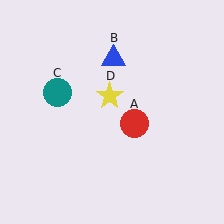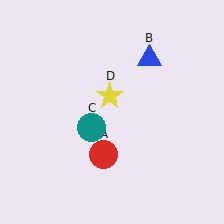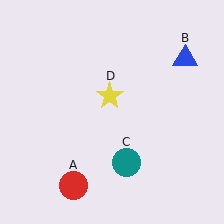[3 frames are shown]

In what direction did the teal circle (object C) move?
The teal circle (object C) moved down and to the right.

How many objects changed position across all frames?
3 objects changed position: red circle (object A), blue triangle (object B), teal circle (object C).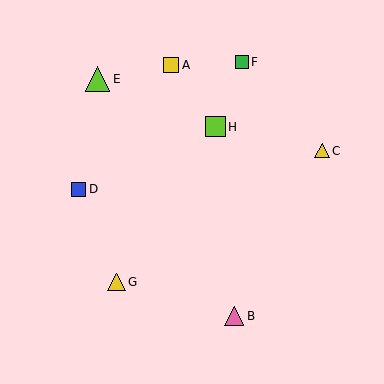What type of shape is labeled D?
Shape D is a blue square.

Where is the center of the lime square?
The center of the lime square is at (216, 127).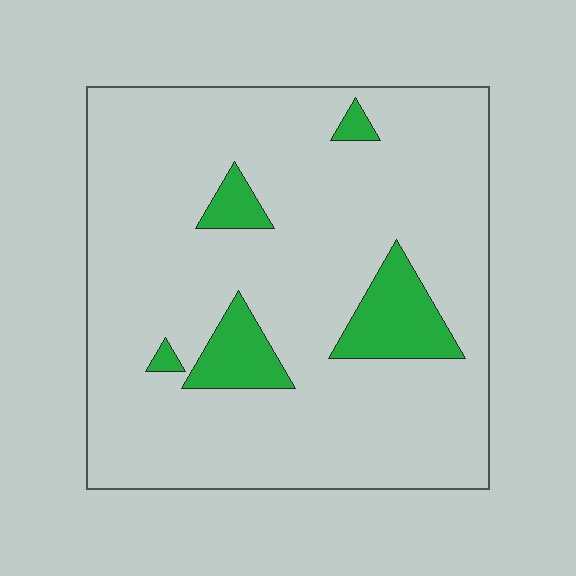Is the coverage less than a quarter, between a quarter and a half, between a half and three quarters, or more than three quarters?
Less than a quarter.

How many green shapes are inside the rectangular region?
5.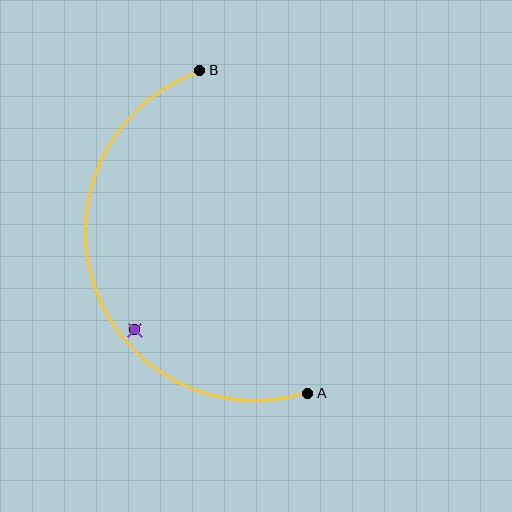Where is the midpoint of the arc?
The arc midpoint is the point on the curve farthest from the straight line joining A and B. It sits to the left of that line.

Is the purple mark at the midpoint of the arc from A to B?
No — the purple mark does not lie on the arc at all. It sits slightly inside the curve.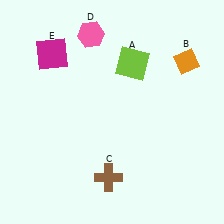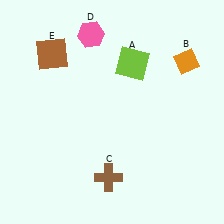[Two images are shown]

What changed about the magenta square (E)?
In Image 1, E is magenta. In Image 2, it changed to brown.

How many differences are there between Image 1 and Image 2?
There is 1 difference between the two images.